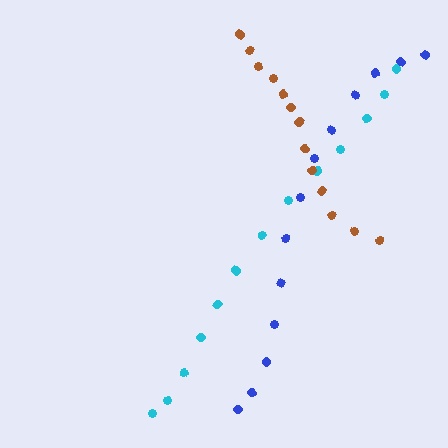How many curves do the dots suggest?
There are 3 distinct paths.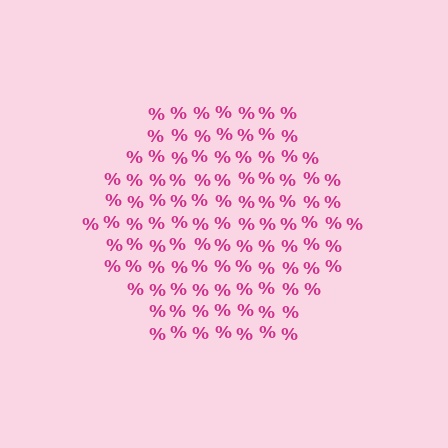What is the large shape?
The large shape is a hexagon.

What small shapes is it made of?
It is made of small percent signs.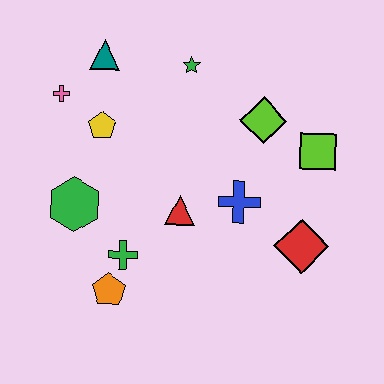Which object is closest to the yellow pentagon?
The pink cross is closest to the yellow pentagon.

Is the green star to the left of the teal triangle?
No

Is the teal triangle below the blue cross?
No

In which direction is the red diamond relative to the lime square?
The red diamond is below the lime square.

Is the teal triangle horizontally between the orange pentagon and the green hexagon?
Yes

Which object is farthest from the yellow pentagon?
The red diamond is farthest from the yellow pentagon.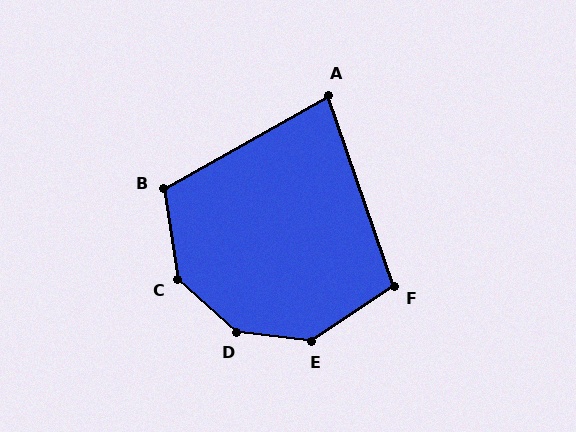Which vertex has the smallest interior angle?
A, at approximately 79 degrees.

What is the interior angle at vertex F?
Approximately 105 degrees (obtuse).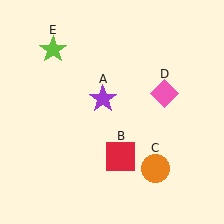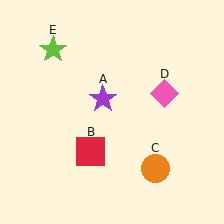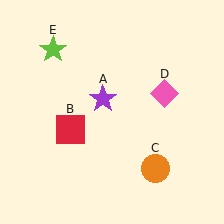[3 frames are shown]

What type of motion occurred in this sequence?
The red square (object B) rotated clockwise around the center of the scene.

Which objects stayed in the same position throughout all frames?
Purple star (object A) and orange circle (object C) and pink diamond (object D) and lime star (object E) remained stationary.